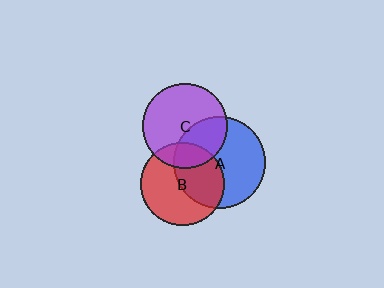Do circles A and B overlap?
Yes.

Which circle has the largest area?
Circle A (blue).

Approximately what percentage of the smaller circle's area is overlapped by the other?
Approximately 45%.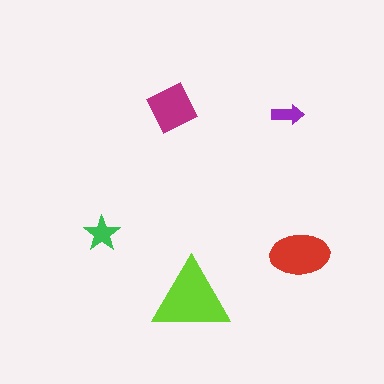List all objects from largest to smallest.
The lime triangle, the red ellipse, the magenta diamond, the green star, the purple arrow.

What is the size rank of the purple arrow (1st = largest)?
5th.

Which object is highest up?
The magenta diamond is topmost.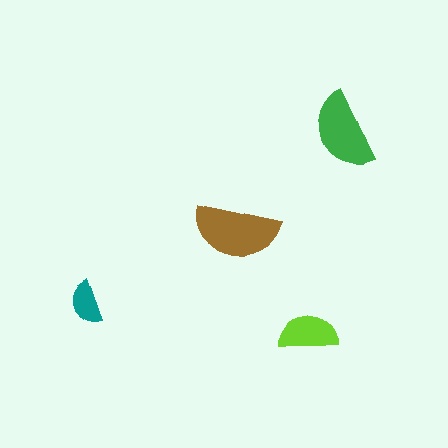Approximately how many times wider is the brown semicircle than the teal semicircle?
About 2 times wider.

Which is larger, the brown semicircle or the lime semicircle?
The brown one.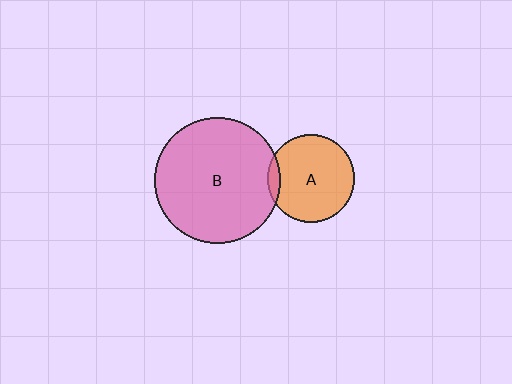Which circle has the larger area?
Circle B (pink).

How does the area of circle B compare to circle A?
Approximately 2.1 times.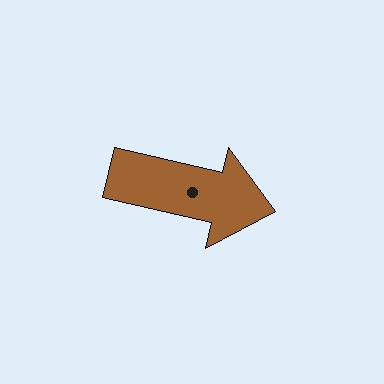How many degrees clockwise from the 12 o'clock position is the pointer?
Approximately 103 degrees.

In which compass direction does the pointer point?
East.